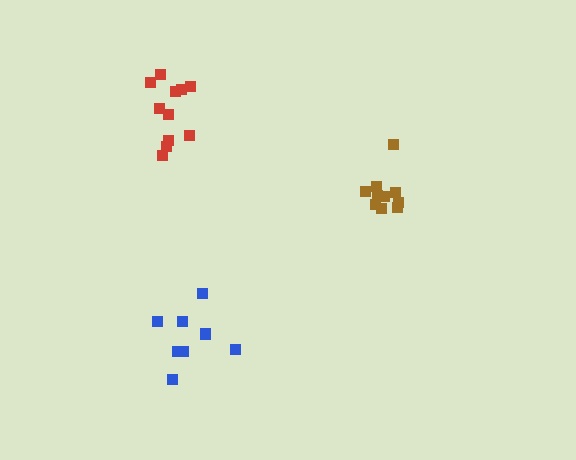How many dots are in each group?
Group 1: 10 dots, Group 2: 8 dots, Group 3: 11 dots (29 total).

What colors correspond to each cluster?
The clusters are colored: brown, blue, red.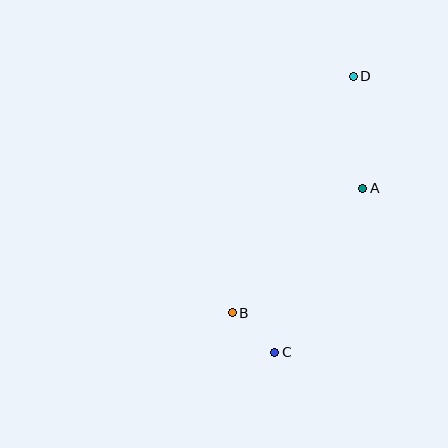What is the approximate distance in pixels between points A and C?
The distance between A and C is approximately 186 pixels.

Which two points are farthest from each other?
Points C and D are farthest from each other.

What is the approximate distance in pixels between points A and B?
The distance between A and B is approximately 181 pixels.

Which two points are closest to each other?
Points B and C are closest to each other.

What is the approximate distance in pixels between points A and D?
The distance between A and D is approximately 112 pixels.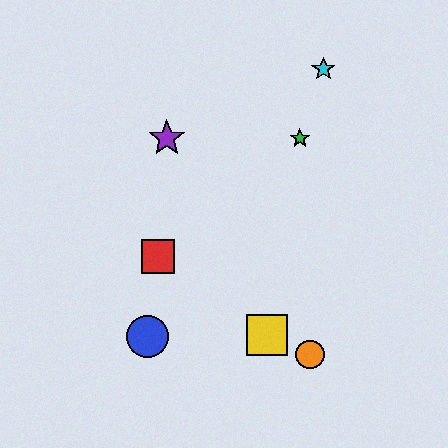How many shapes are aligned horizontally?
2 shapes (the green star, the purple star) are aligned horizontally.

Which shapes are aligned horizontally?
The green star, the purple star are aligned horizontally.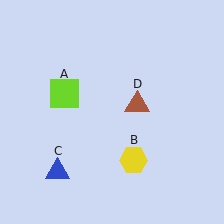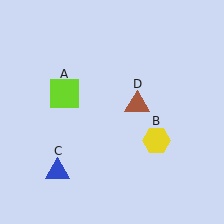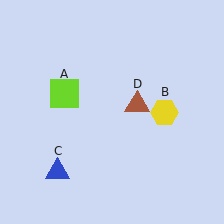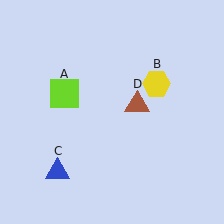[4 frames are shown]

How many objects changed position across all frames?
1 object changed position: yellow hexagon (object B).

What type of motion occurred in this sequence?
The yellow hexagon (object B) rotated counterclockwise around the center of the scene.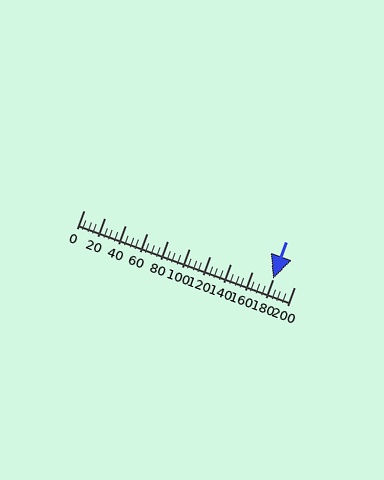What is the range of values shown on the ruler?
The ruler shows values from 0 to 200.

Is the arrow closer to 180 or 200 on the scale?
The arrow is closer to 180.